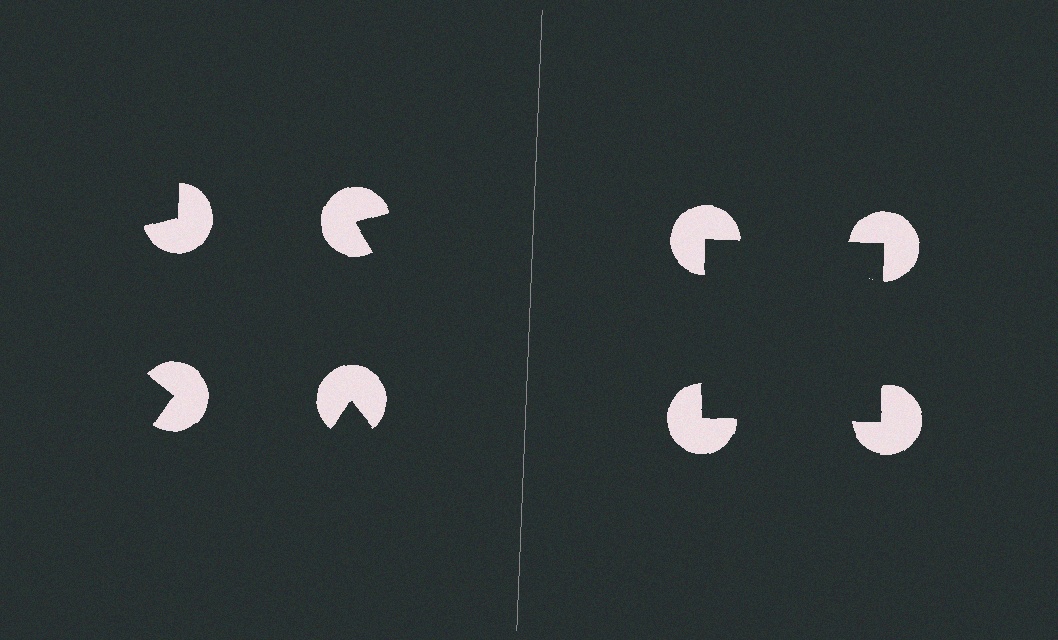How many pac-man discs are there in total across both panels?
8 — 4 on each side.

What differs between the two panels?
The pac-man discs are positioned identically on both sides; only the wedge orientations differ. On the right they align to a square; on the left they are misaligned.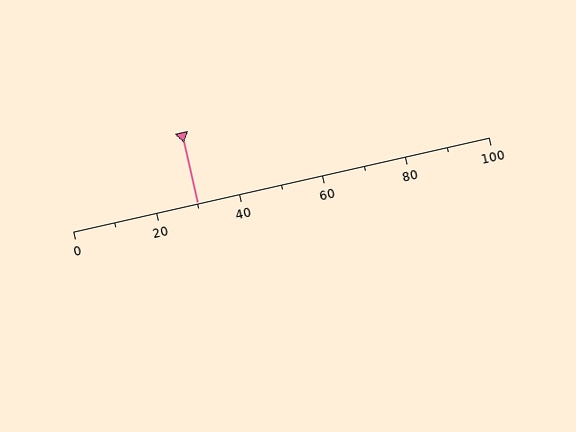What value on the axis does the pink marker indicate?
The marker indicates approximately 30.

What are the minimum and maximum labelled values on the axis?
The axis runs from 0 to 100.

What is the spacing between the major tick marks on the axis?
The major ticks are spaced 20 apart.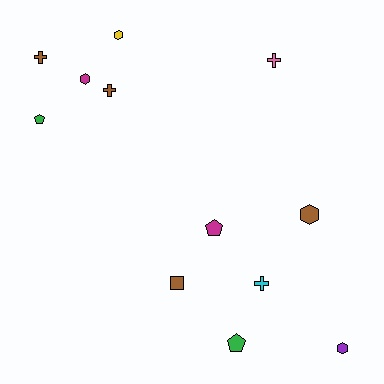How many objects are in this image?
There are 12 objects.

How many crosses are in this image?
There are 4 crosses.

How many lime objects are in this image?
There are no lime objects.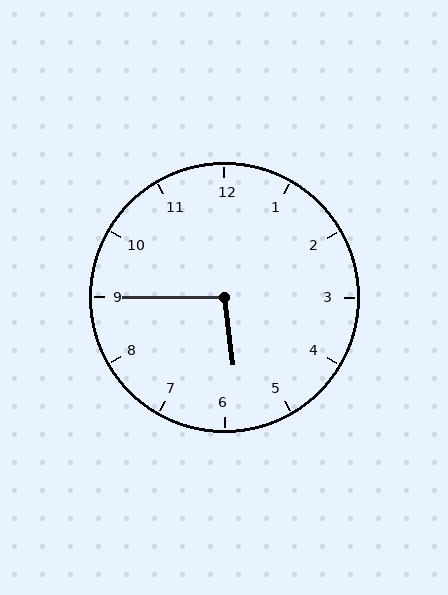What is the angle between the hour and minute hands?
Approximately 98 degrees.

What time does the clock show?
5:45.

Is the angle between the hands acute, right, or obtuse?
It is obtuse.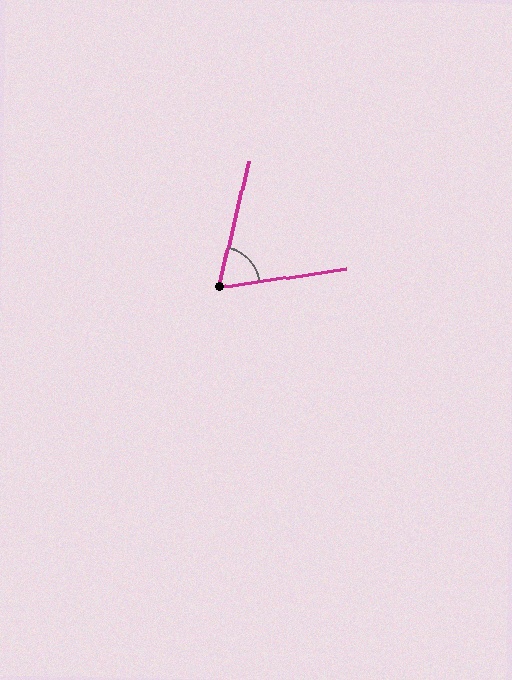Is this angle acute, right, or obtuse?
It is acute.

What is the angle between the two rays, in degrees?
Approximately 69 degrees.